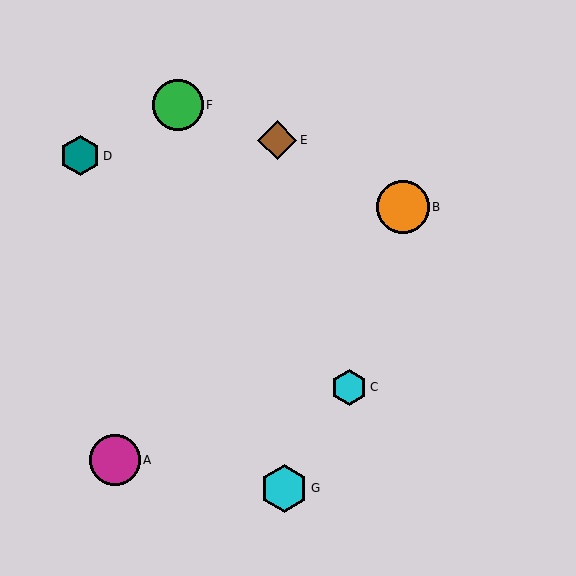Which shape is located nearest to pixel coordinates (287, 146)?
The brown diamond (labeled E) at (277, 140) is nearest to that location.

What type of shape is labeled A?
Shape A is a magenta circle.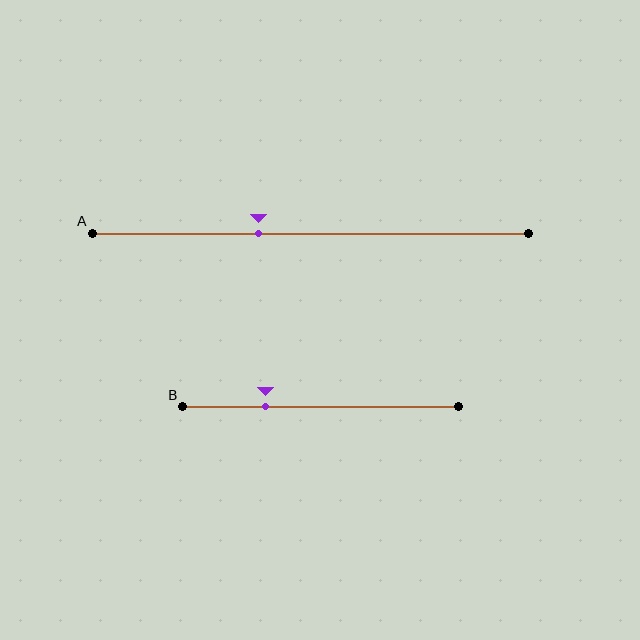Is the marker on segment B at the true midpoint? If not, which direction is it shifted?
No, the marker on segment B is shifted to the left by about 20% of the segment length.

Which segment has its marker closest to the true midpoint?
Segment A has its marker closest to the true midpoint.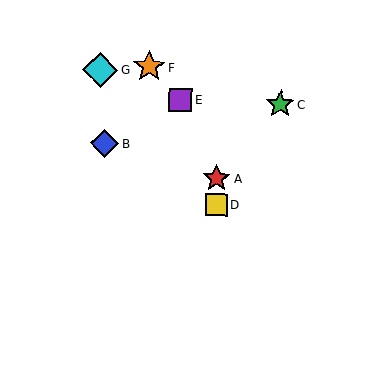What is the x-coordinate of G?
Object G is at x≈100.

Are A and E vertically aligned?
No, A is at x≈217 and E is at x≈181.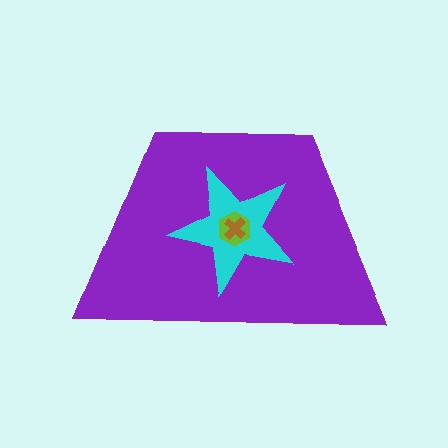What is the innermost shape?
The brown cross.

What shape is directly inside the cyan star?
The lime hexagon.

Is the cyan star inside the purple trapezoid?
Yes.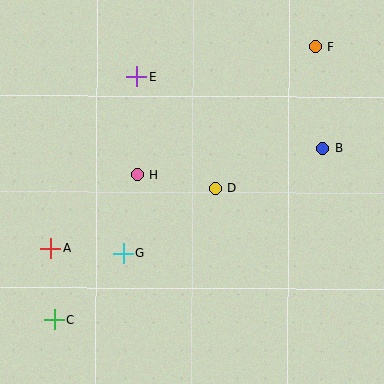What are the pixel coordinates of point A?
Point A is at (50, 249).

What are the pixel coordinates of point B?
Point B is at (323, 148).